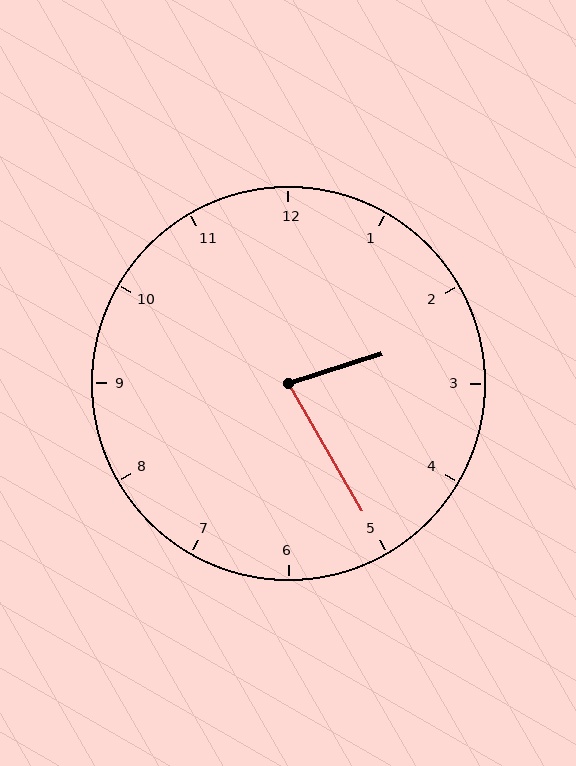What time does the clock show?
2:25.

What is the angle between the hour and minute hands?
Approximately 78 degrees.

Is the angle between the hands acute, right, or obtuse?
It is acute.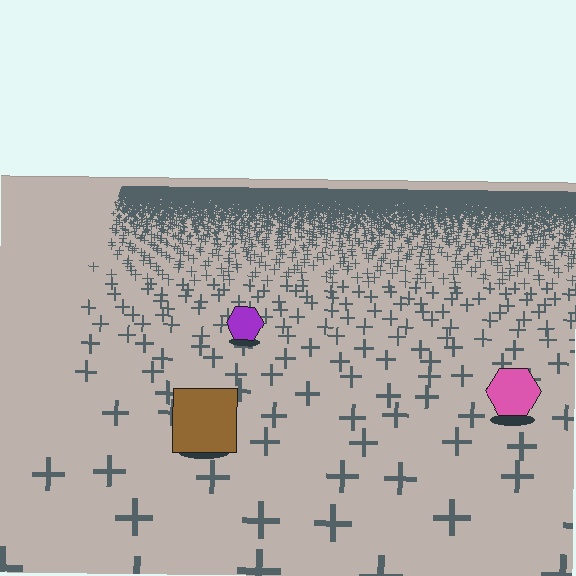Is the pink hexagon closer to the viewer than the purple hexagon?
Yes. The pink hexagon is closer — you can tell from the texture gradient: the ground texture is coarser near it.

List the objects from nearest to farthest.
From nearest to farthest: the brown square, the pink hexagon, the purple hexagon.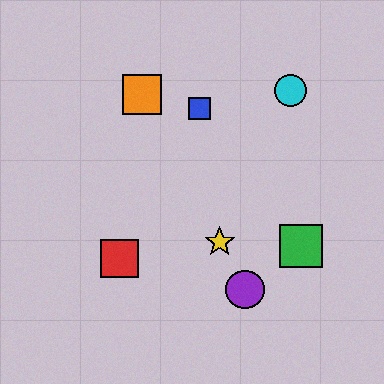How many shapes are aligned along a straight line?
3 shapes (the yellow star, the purple circle, the orange square) are aligned along a straight line.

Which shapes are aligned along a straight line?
The yellow star, the purple circle, the orange square are aligned along a straight line.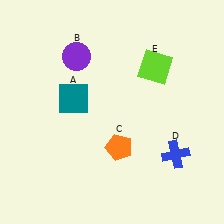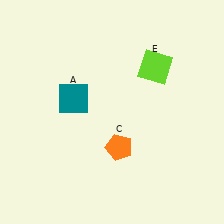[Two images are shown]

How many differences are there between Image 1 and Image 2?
There are 2 differences between the two images.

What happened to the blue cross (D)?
The blue cross (D) was removed in Image 2. It was in the bottom-right area of Image 1.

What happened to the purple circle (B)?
The purple circle (B) was removed in Image 2. It was in the top-left area of Image 1.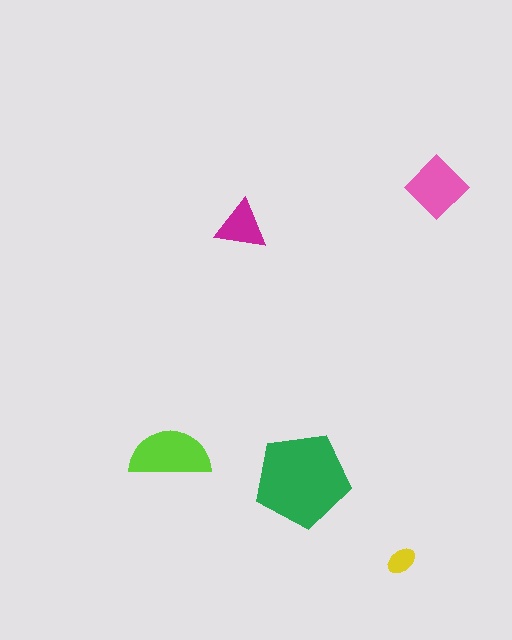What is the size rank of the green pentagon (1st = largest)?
1st.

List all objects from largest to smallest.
The green pentagon, the lime semicircle, the pink diamond, the magenta triangle, the yellow ellipse.